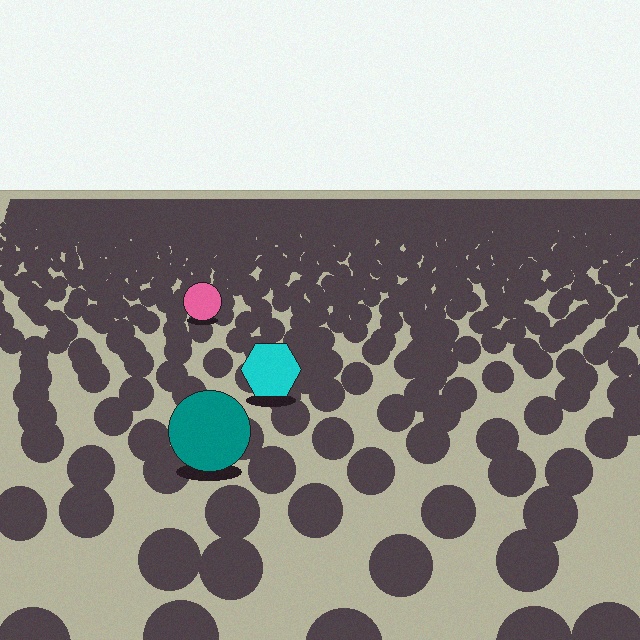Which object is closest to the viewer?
The teal circle is closest. The texture marks near it are larger and more spread out.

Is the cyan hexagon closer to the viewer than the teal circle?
No. The teal circle is closer — you can tell from the texture gradient: the ground texture is coarser near it.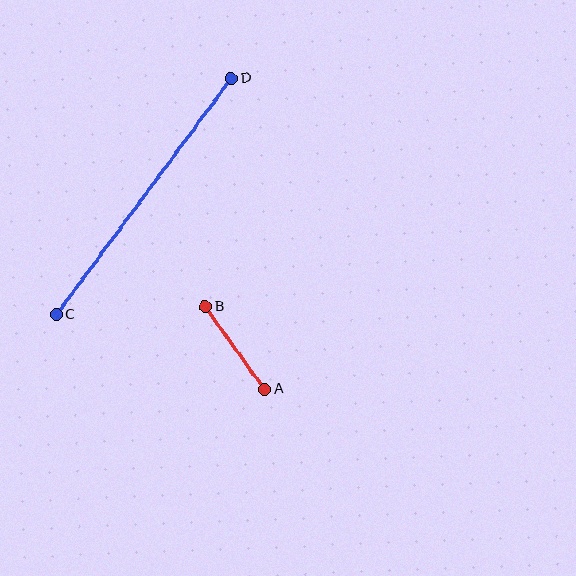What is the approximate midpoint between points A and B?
The midpoint is at approximately (235, 348) pixels.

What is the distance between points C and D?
The distance is approximately 294 pixels.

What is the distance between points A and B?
The distance is approximately 102 pixels.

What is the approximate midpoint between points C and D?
The midpoint is at approximately (144, 196) pixels.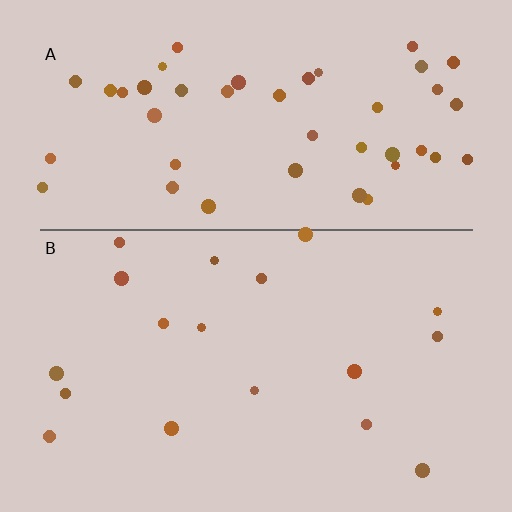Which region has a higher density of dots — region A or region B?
A (the top).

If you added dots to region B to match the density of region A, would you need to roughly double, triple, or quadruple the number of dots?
Approximately triple.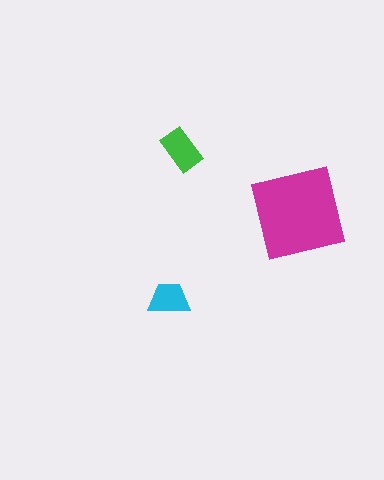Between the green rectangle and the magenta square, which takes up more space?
The magenta square.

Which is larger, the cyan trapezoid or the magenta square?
The magenta square.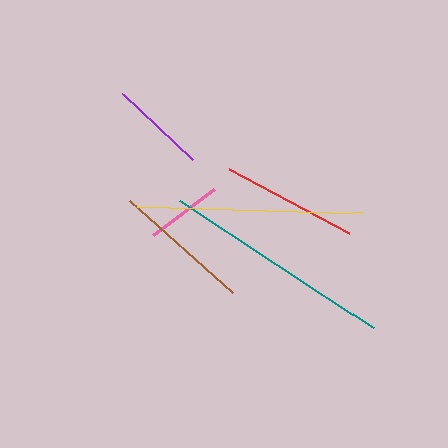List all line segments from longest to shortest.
From longest to shortest: teal, yellow, brown, red, purple, pink.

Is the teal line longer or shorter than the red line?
The teal line is longer than the red line.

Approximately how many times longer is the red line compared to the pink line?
The red line is approximately 1.8 times the length of the pink line.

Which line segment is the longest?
The teal line is the longest at approximately 234 pixels.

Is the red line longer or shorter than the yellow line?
The yellow line is longer than the red line.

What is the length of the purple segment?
The purple segment is approximately 97 pixels long.